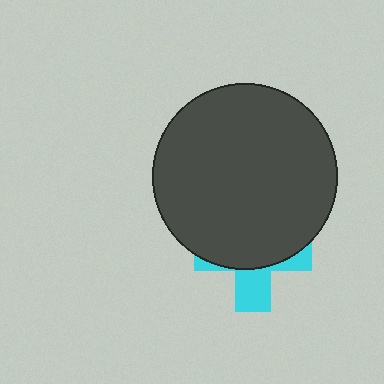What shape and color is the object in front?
The object in front is a dark gray circle.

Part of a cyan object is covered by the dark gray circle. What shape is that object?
It is a cross.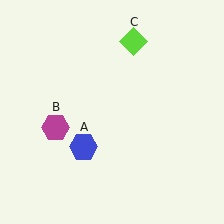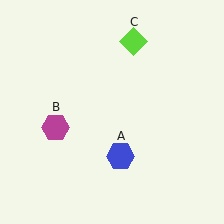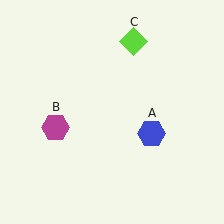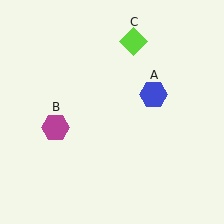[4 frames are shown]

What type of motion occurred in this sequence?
The blue hexagon (object A) rotated counterclockwise around the center of the scene.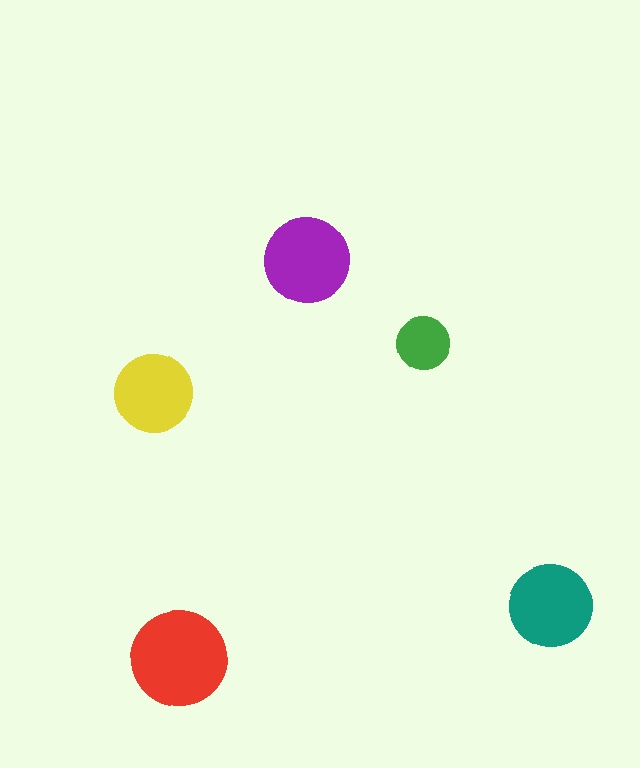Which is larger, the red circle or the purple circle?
The red one.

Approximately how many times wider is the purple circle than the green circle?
About 1.5 times wider.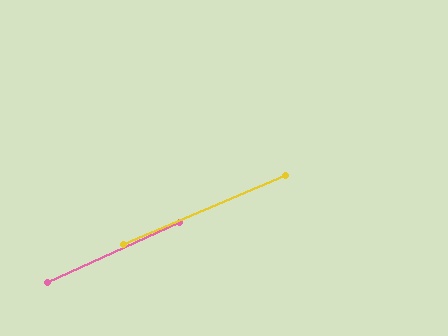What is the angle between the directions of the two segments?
Approximately 1 degree.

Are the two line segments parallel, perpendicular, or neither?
Parallel — their directions differ by only 1.4°.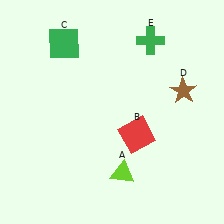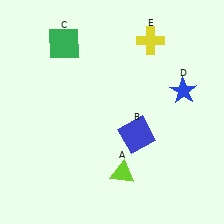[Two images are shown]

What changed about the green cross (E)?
In Image 1, E is green. In Image 2, it changed to yellow.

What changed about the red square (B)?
In Image 1, B is red. In Image 2, it changed to blue.